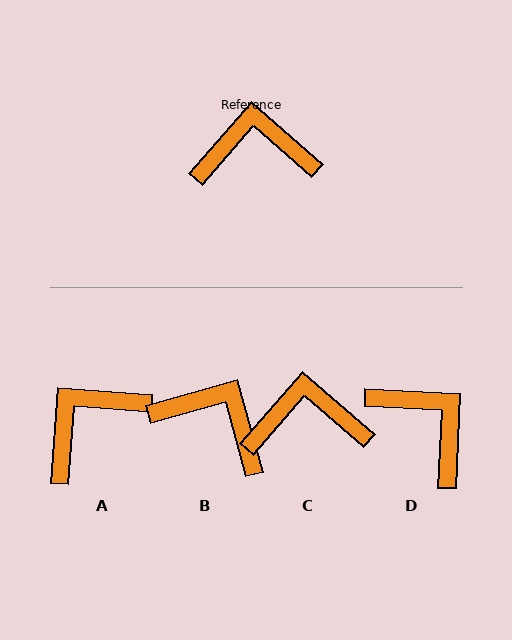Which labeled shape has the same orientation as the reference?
C.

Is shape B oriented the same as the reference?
No, it is off by about 33 degrees.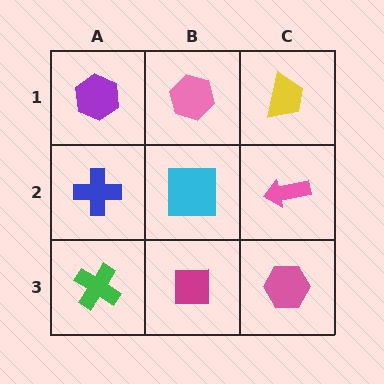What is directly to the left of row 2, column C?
A cyan square.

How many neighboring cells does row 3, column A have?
2.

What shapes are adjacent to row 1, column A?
A blue cross (row 2, column A), a pink hexagon (row 1, column B).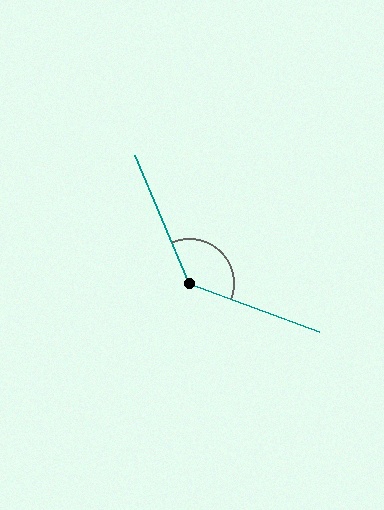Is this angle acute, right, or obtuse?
It is obtuse.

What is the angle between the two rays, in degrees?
Approximately 133 degrees.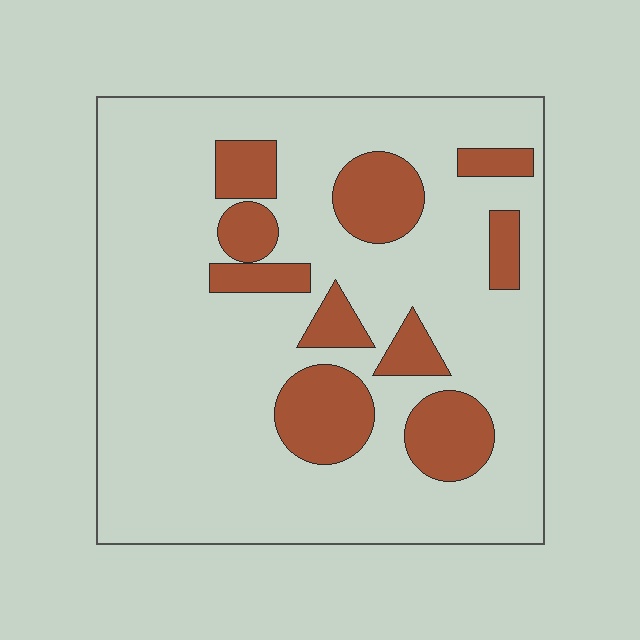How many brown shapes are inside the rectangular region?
10.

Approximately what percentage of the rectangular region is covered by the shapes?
Approximately 20%.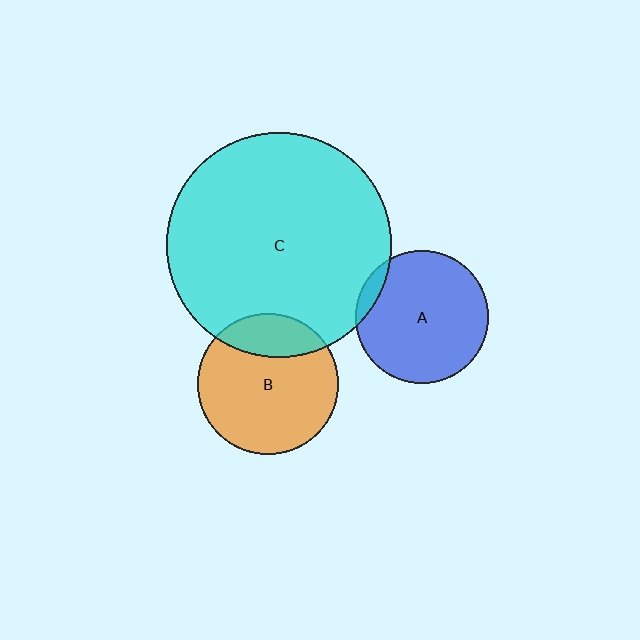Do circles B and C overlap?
Yes.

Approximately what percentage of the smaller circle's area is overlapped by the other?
Approximately 20%.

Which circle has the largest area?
Circle C (cyan).